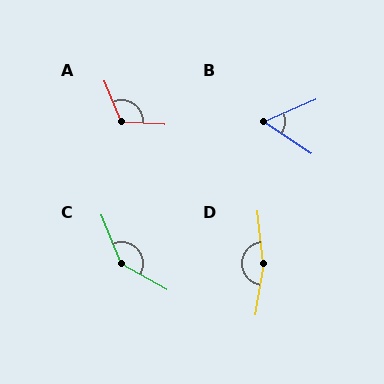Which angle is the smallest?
B, at approximately 56 degrees.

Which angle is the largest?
D, at approximately 164 degrees.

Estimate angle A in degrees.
Approximately 115 degrees.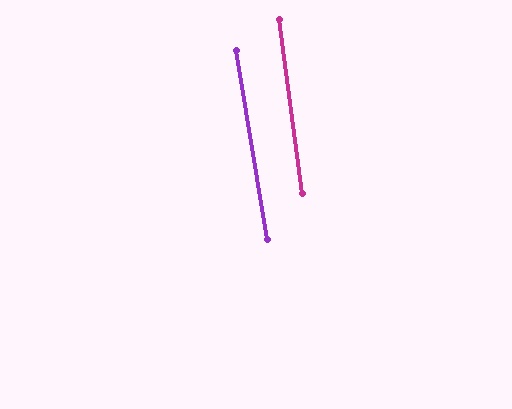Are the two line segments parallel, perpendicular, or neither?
Parallel — their directions differ by only 1.8°.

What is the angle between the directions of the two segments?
Approximately 2 degrees.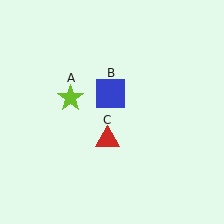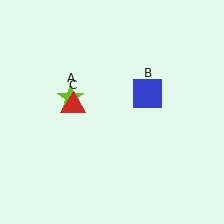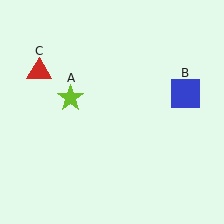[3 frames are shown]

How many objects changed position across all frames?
2 objects changed position: blue square (object B), red triangle (object C).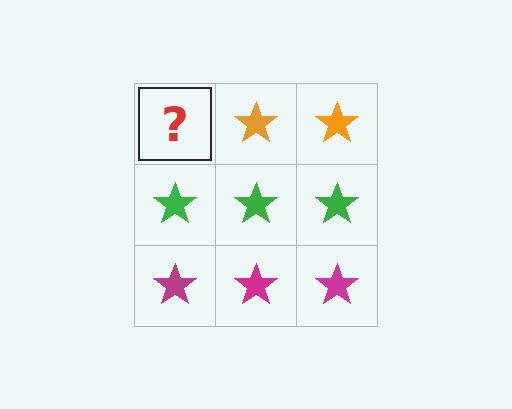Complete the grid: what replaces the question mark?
The question mark should be replaced with an orange star.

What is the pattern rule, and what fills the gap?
The rule is that each row has a consistent color. The gap should be filled with an orange star.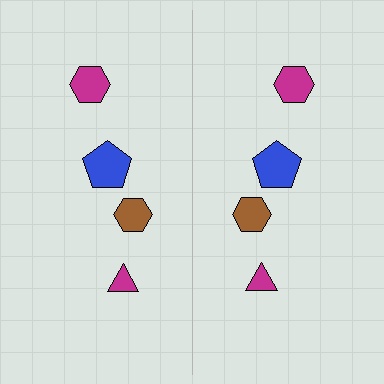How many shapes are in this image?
There are 8 shapes in this image.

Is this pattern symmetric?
Yes, this pattern has bilateral (reflection) symmetry.